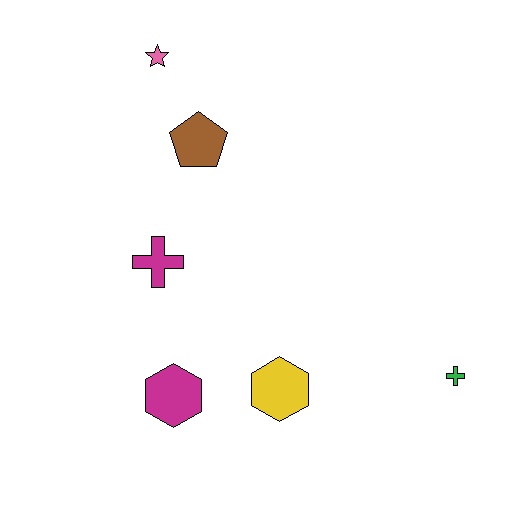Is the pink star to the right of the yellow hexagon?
No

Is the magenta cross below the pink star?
Yes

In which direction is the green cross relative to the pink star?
The green cross is below the pink star.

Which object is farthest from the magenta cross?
The green cross is farthest from the magenta cross.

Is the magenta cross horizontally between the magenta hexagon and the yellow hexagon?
No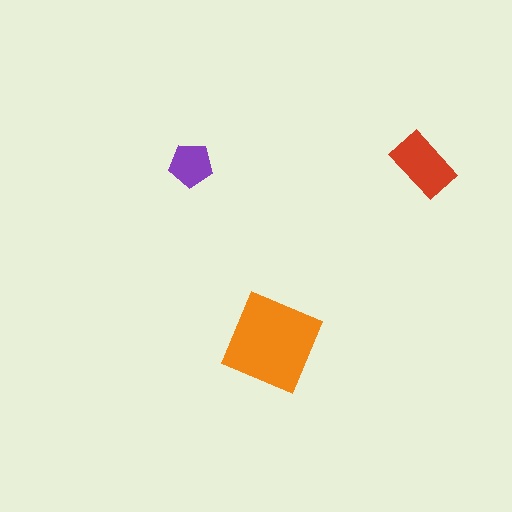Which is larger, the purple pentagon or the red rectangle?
The red rectangle.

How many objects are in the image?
There are 3 objects in the image.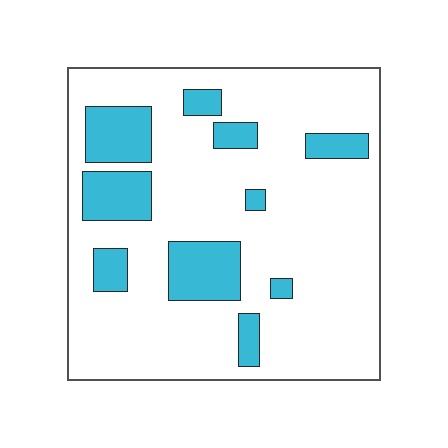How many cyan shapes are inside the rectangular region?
10.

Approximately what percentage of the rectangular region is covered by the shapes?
Approximately 20%.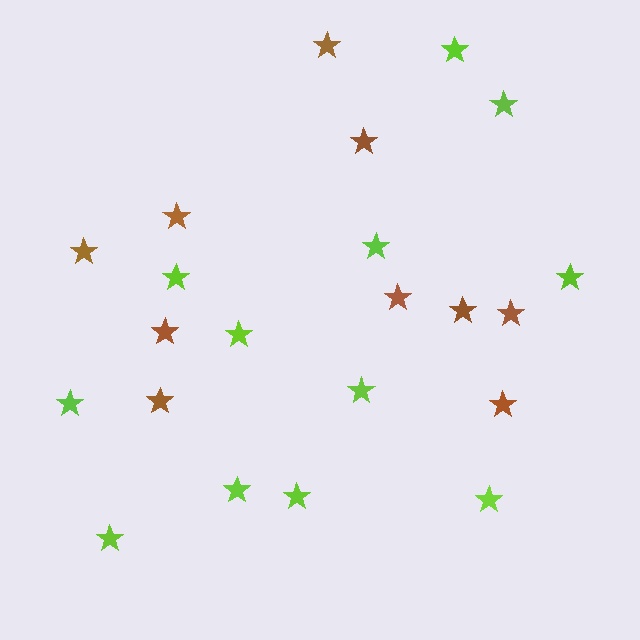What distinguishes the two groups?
There are 2 groups: one group of brown stars (10) and one group of lime stars (12).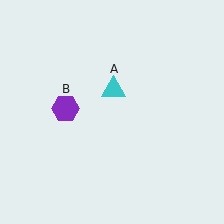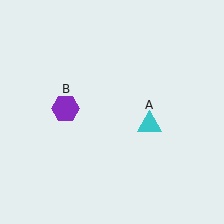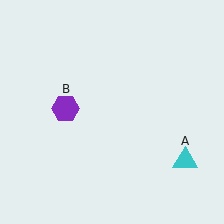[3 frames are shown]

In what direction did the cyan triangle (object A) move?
The cyan triangle (object A) moved down and to the right.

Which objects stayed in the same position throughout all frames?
Purple hexagon (object B) remained stationary.